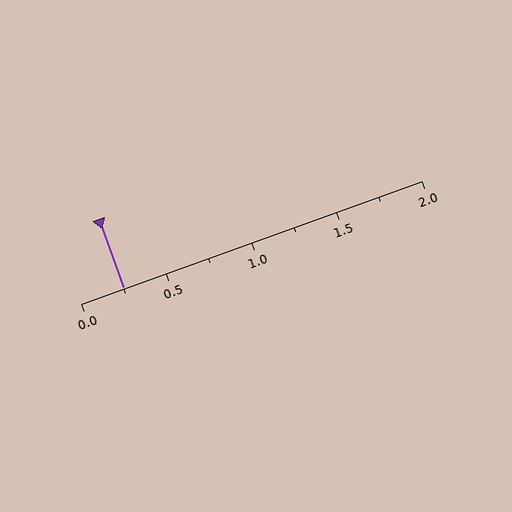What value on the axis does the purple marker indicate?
The marker indicates approximately 0.25.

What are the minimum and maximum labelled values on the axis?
The axis runs from 0.0 to 2.0.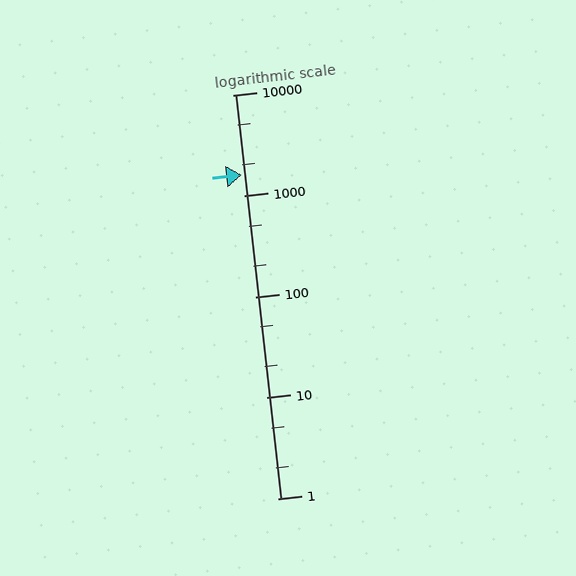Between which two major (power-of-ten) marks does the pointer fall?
The pointer is between 1000 and 10000.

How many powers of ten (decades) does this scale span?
The scale spans 4 decades, from 1 to 10000.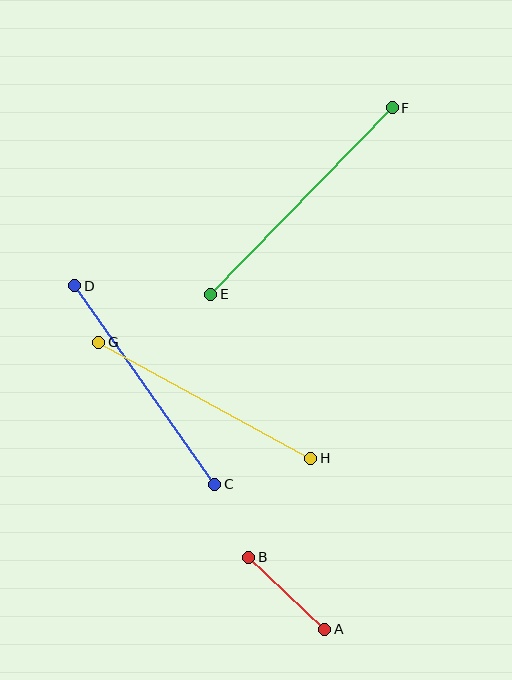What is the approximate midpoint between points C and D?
The midpoint is at approximately (145, 385) pixels.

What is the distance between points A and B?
The distance is approximately 105 pixels.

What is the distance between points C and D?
The distance is approximately 243 pixels.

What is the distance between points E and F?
The distance is approximately 260 pixels.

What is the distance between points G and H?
The distance is approximately 242 pixels.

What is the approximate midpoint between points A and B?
The midpoint is at approximately (287, 593) pixels.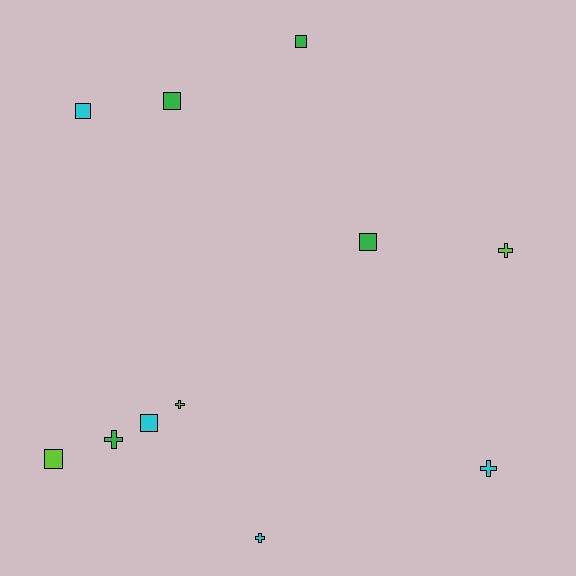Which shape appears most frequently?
Square, with 6 objects.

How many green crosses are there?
There is 1 green cross.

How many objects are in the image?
There are 11 objects.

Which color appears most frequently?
Green, with 4 objects.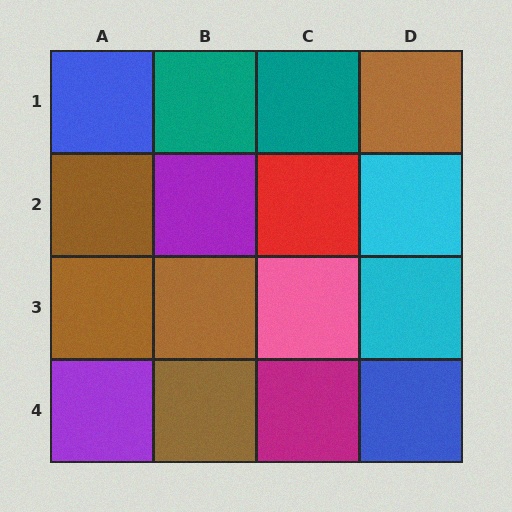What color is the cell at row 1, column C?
Teal.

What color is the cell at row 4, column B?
Brown.